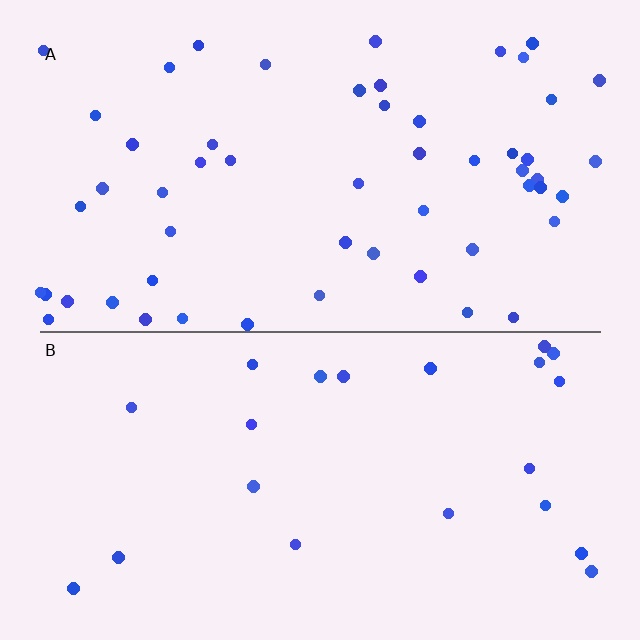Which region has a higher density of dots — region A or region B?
A (the top).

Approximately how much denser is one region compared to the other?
Approximately 2.5× — region A over region B.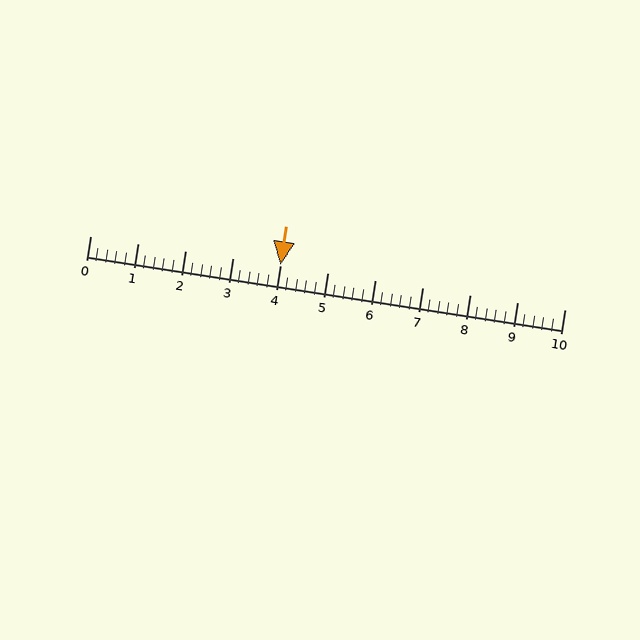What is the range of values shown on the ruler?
The ruler shows values from 0 to 10.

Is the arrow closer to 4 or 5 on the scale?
The arrow is closer to 4.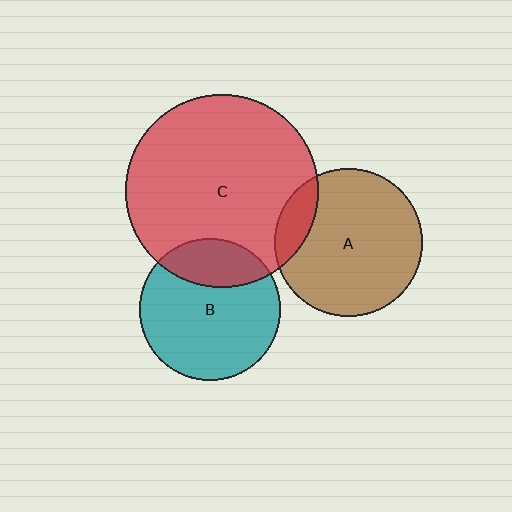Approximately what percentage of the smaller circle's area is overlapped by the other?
Approximately 25%.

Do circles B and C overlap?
Yes.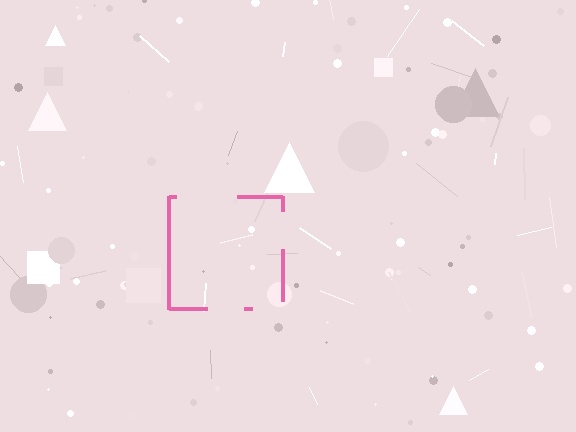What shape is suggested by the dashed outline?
The dashed outline suggests a square.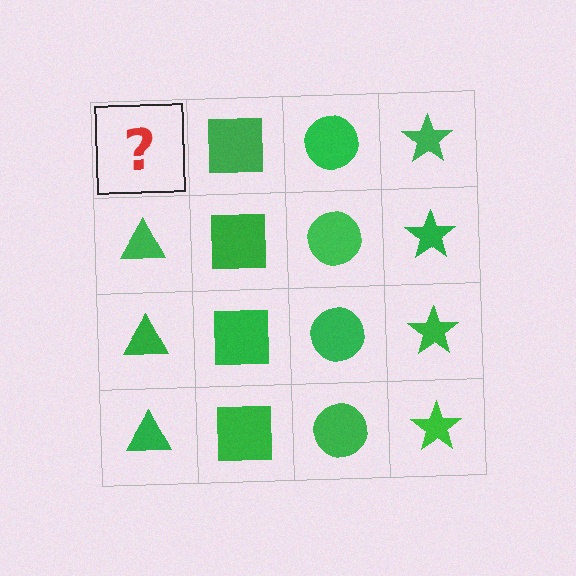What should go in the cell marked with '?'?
The missing cell should contain a green triangle.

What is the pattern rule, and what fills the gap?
The rule is that each column has a consistent shape. The gap should be filled with a green triangle.